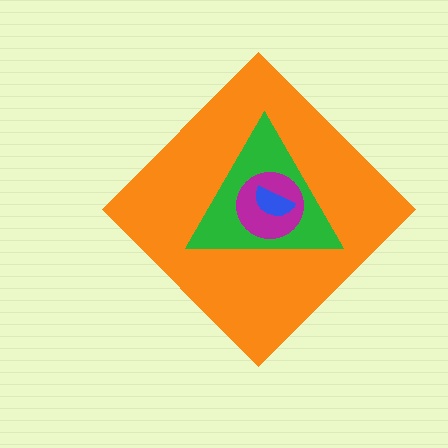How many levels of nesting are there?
4.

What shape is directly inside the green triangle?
The magenta circle.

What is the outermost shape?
The orange diamond.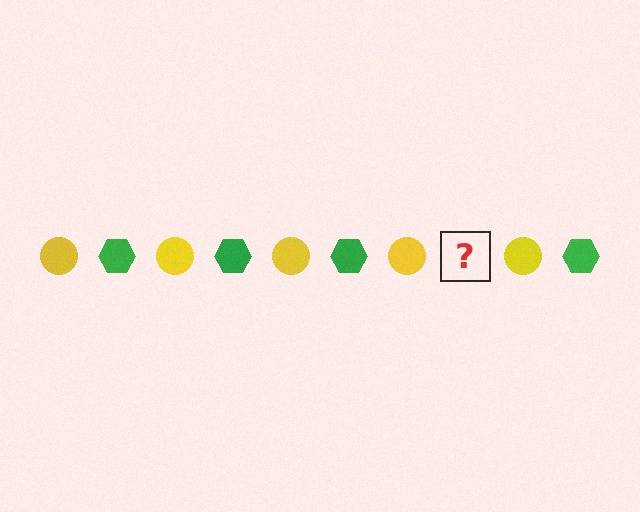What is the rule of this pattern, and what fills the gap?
The rule is that the pattern alternates between yellow circle and green hexagon. The gap should be filled with a green hexagon.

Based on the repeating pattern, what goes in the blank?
The blank should be a green hexagon.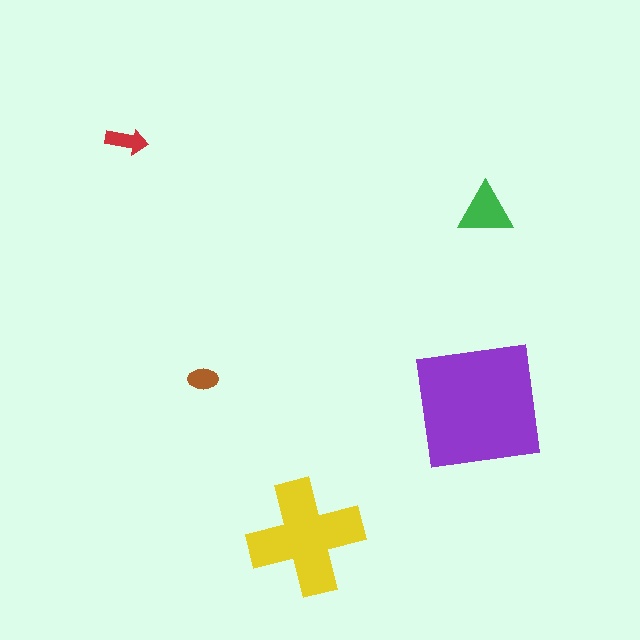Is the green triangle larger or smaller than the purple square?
Smaller.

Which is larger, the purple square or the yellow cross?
The purple square.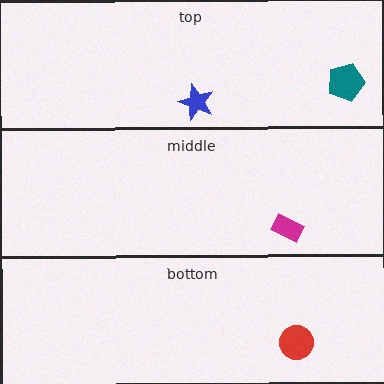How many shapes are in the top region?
2.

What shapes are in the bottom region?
The red circle.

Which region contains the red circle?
The bottom region.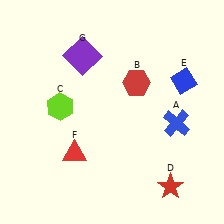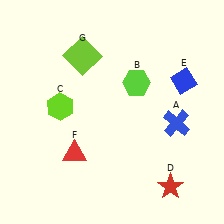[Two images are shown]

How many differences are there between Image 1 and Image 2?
There are 2 differences between the two images.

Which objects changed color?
B changed from red to lime. G changed from purple to lime.